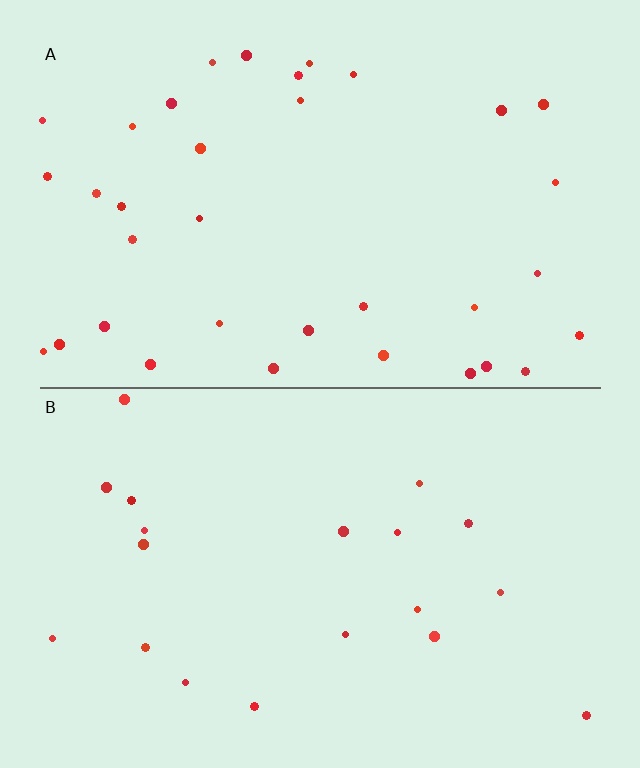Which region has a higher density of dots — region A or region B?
A (the top).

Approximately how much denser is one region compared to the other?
Approximately 1.8× — region A over region B.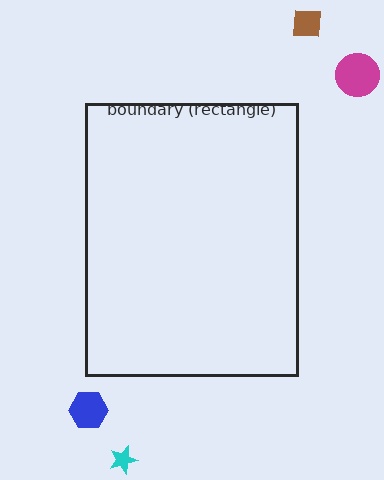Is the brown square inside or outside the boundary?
Outside.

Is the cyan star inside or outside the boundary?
Outside.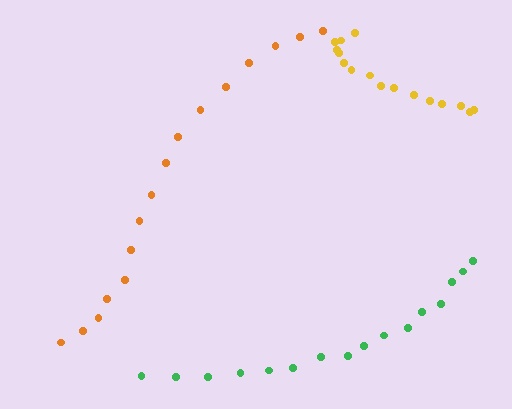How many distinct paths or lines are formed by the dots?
There are 3 distinct paths.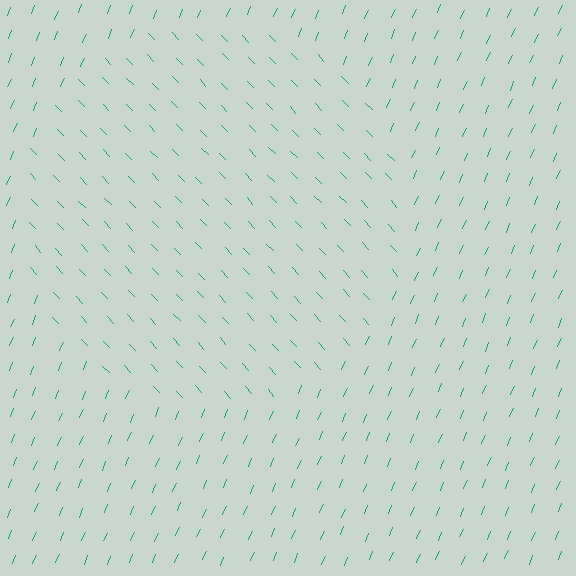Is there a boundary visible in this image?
Yes, there is a texture boundary formed by a change in line orientation.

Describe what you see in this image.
The image is filled with small teal line segments. A circle region in the image has lines oriented differently from the surrounding lines, creating a visible texture boundary.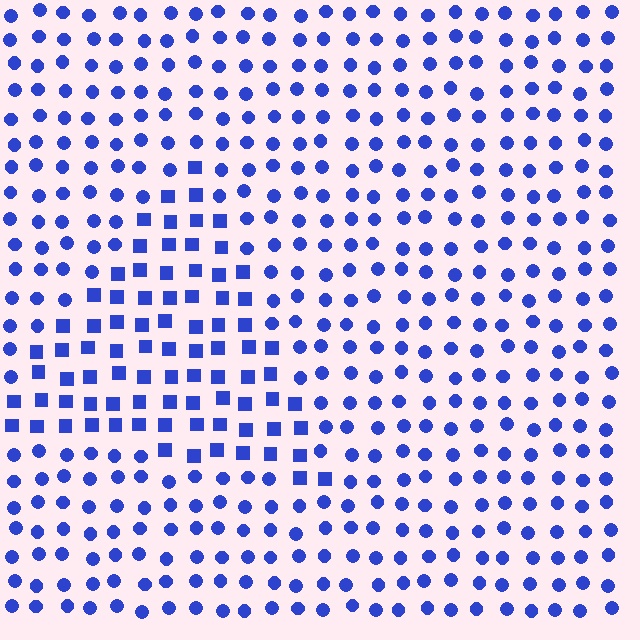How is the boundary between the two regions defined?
The boundary is defined by a change in element shape: squares inside vs. circles outside. All elements share the same color and spacing.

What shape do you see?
I see a triangle.